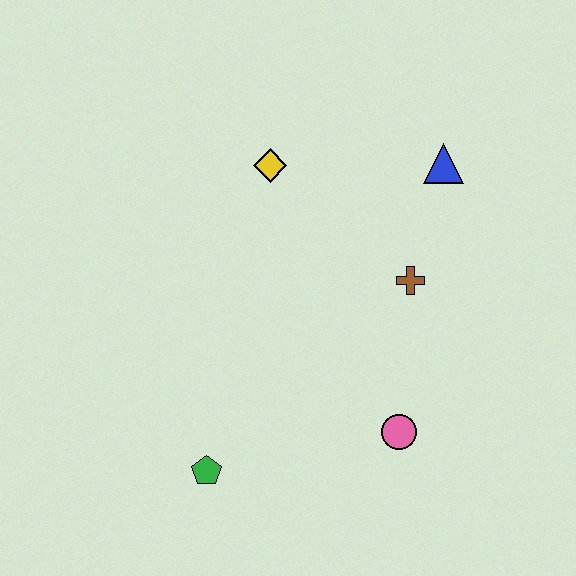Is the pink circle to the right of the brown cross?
No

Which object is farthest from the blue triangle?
The green pentagon is farthest from the blue triangle.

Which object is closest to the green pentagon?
The pink circle is closest to the green pentagon.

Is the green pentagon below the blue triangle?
Yes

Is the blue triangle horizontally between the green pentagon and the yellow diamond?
No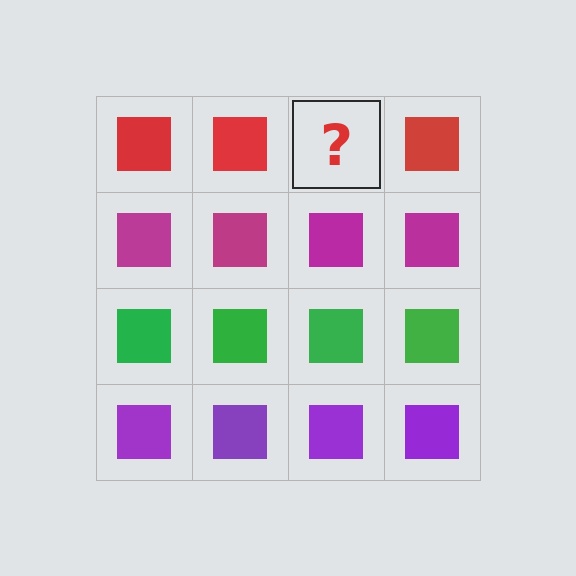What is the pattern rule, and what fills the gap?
The rule is that each row has a consistent color. The gap should be filled with a red square.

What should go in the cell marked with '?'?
The missing cell should contain a red square.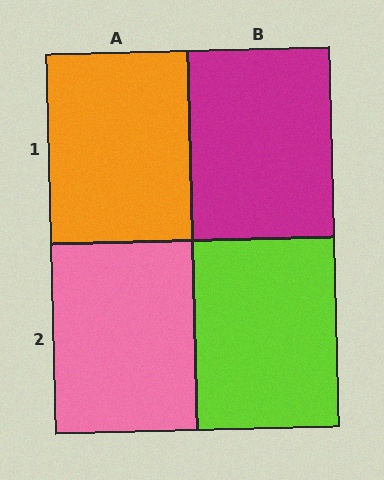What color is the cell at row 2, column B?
Lime.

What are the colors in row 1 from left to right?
Orange, magenta.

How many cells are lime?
1 cell is lime.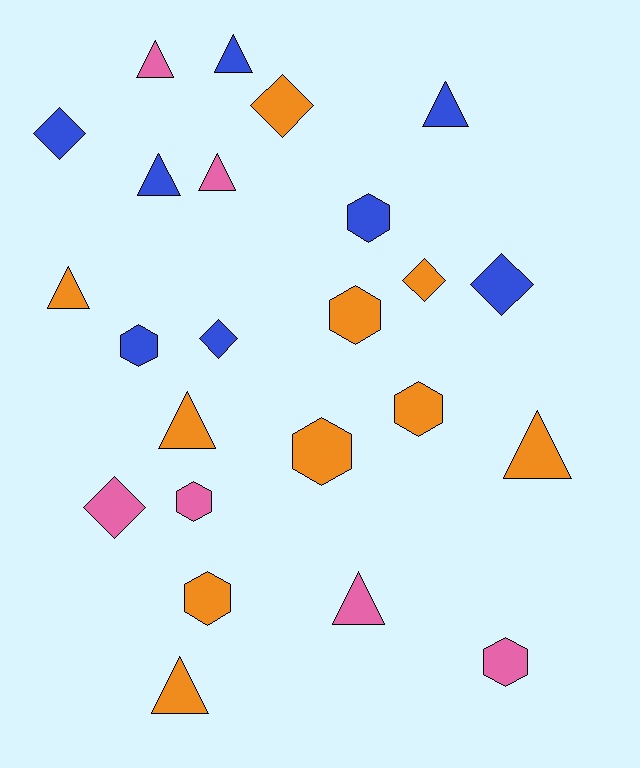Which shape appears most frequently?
Triangle, with 10 objects.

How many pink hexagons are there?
There are 2 pink hexagons.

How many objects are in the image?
There are 24 objects.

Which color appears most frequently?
Orange, with 10 objects.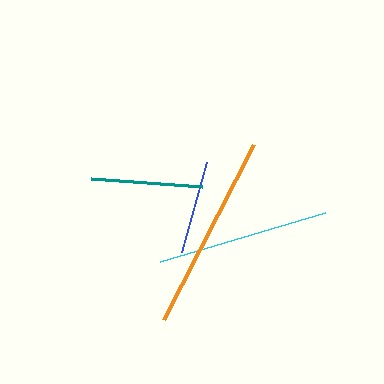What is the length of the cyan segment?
The cyan segment is approximately 173 pixels long.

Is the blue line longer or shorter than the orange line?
The orange line is longer than the blue line.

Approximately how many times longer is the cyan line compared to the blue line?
The cyan line is approximately 1.9 times the length of the blue line.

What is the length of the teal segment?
The teal segment is approximately 112 pixels long.